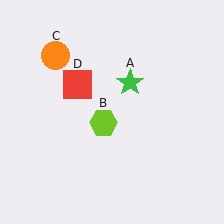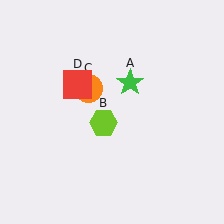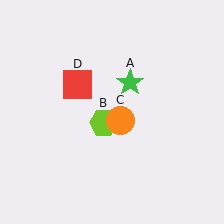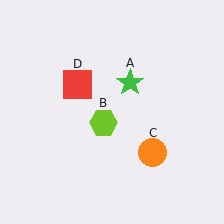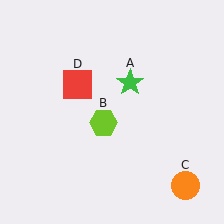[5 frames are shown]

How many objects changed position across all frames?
1 object changed position: orange circle (object C).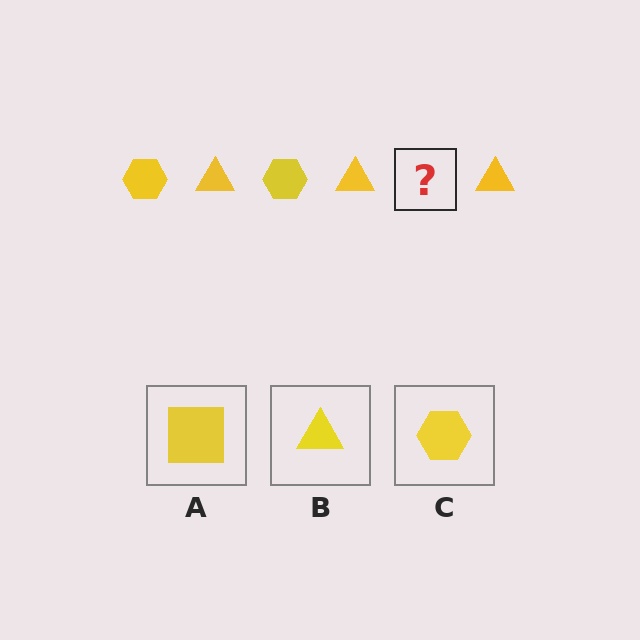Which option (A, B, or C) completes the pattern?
C.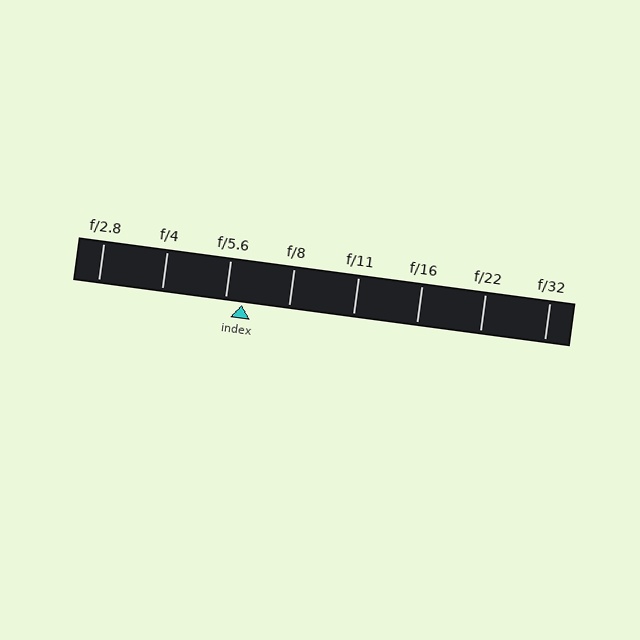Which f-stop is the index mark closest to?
The index mark is closest to f/5.6.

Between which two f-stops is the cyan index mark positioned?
The index mark is between f/5.6 and f/8.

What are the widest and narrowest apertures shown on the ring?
The widest aperture shown is f/2.8 and the narrowest is f/32.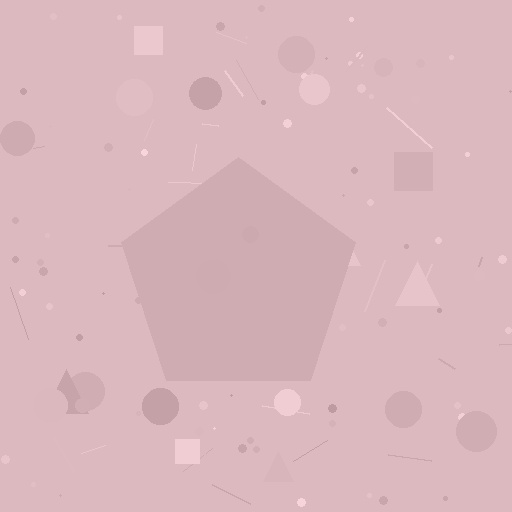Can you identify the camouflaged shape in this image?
The camouflaged shape is a pentagon.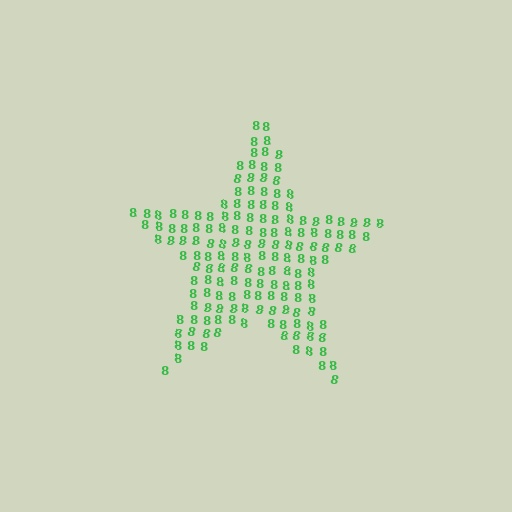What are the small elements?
The small elements are digit 8's.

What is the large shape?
The large shape is a star.